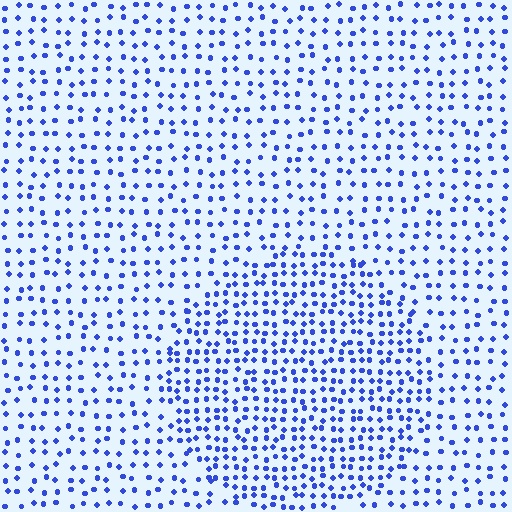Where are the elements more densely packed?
The elements are more densely packed inside the circle boundary.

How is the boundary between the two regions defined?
The boundary is defined by a change in element density (approximately 1.8x ratio). All elements are the same color, size, and shape.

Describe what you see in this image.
The image contains small blue elements arranged at two different densities. A circle-shaped region is visible where the elements are more densely packed than the surrounding area.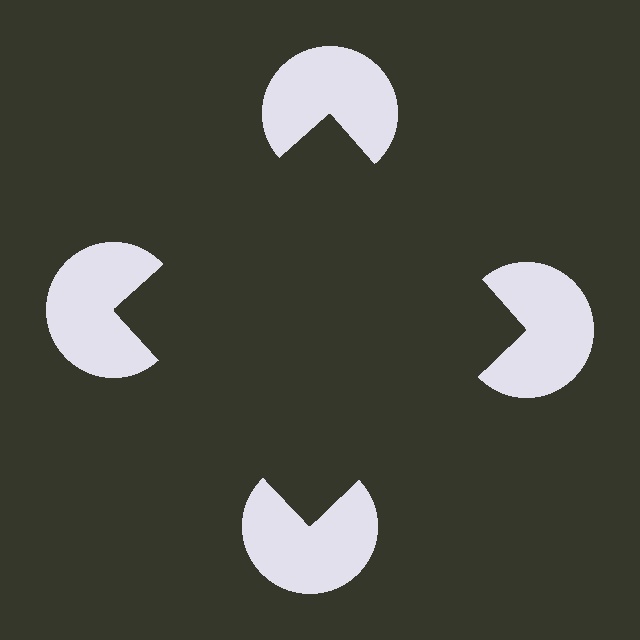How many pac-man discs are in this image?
There are 4 — one at each vertex of the illusory square.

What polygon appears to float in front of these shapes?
An illusory square — its edges are inferred from the aligned wedge cuts in the pac-man discs, not physically drawn.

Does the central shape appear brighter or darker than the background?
It typically appears slightly darker than the background, even though no actual brightness change is drawn.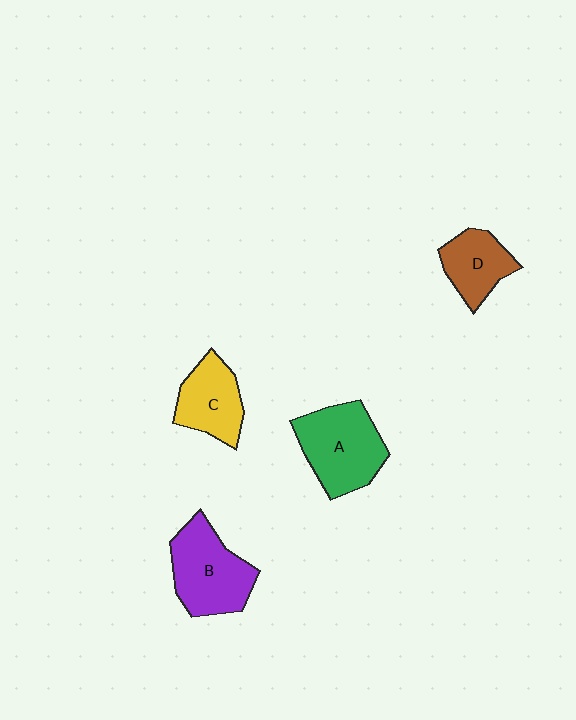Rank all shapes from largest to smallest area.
From largest to smallest: A (green), B (purple), C (yellow), D (brown).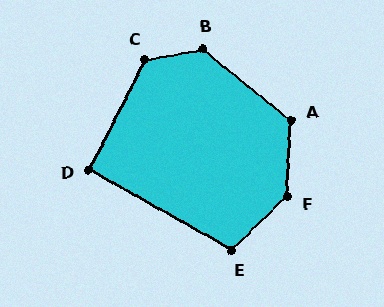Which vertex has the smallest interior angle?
D, at approximately 92 degrees.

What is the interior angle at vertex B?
Approximately 131 degrees (obtuse).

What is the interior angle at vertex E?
Approximately 107 degrees (obtuse).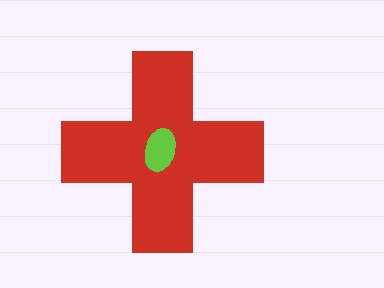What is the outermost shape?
The red cross.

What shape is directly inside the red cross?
The lime ellipse.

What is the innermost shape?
The lime ellipse.